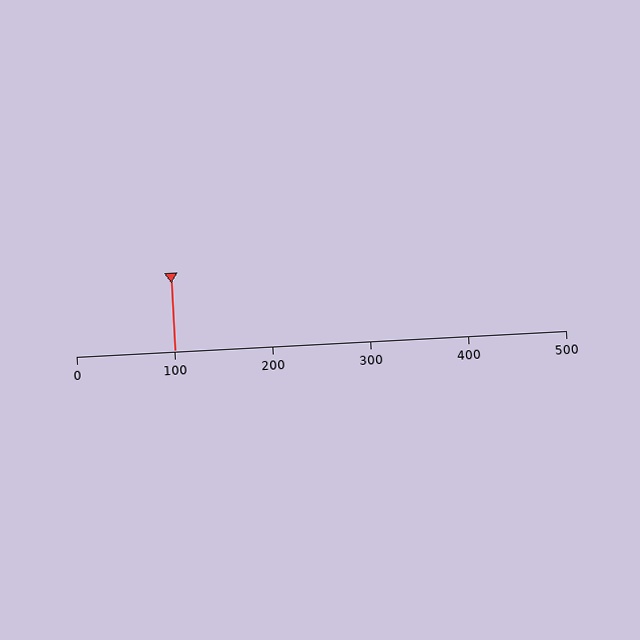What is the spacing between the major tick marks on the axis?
The major ticks are spaced 100 apart.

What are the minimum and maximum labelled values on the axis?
The axis runs from 0 to 500.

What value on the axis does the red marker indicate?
The marker indicates approximately 100.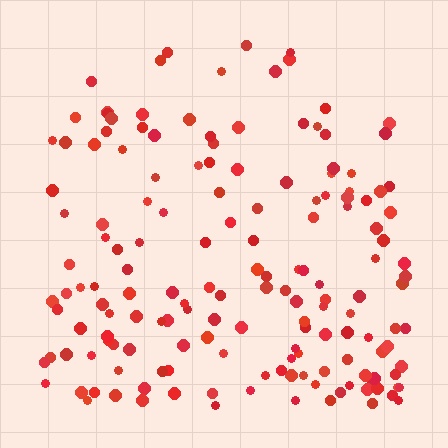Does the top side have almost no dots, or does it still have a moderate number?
Still a moderate number, just noticeably fewer than the bottom.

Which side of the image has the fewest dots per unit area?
The top.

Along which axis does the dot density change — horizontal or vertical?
Vertical.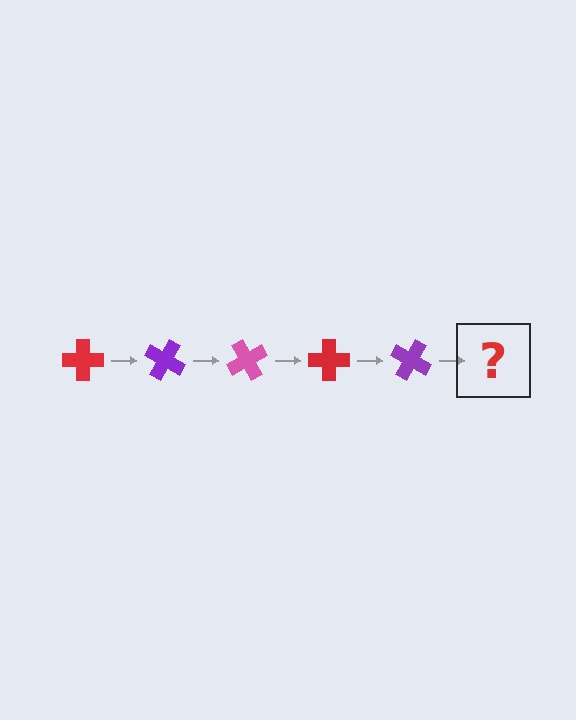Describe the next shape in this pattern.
It should be a pink cross, rotated 150 degrees from the start.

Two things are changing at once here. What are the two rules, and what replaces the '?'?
The two rules are that it rotates 30 degrees each step and the color cycles through red, purple, and pink. The '?' should be a pink cross, rotated 150 degrees from the start.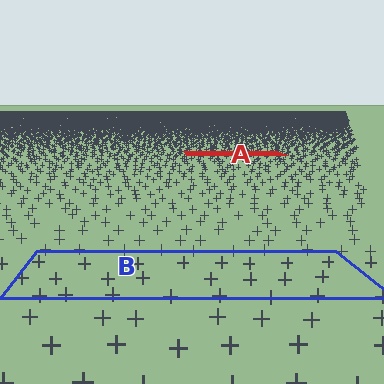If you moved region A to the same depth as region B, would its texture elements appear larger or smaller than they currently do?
They would appear larger. At a closer depth, the same texture elements are projected at a bigger on-screen size.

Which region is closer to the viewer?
Region B is closer. The texture elements there are larger and more spread out.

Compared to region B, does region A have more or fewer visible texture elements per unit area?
Region A has more texture elements per unit area — they are packed more densely because it is farther away.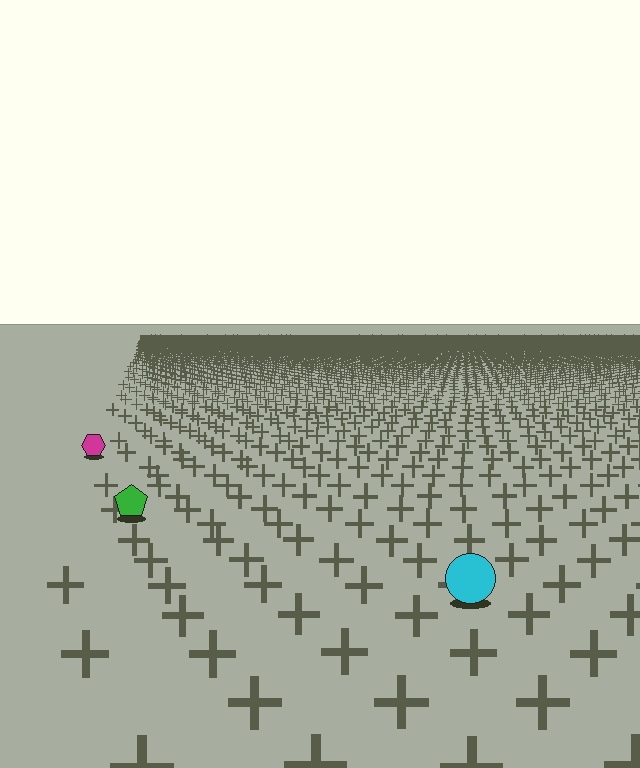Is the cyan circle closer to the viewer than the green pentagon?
Yes. The cyan circle is closer — you can tell from the texture gradient: the ground texture is coarser near it.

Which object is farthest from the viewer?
The magenta hexagon is farthest from the viewer. It appears smaller and the ground texture around it is denser.